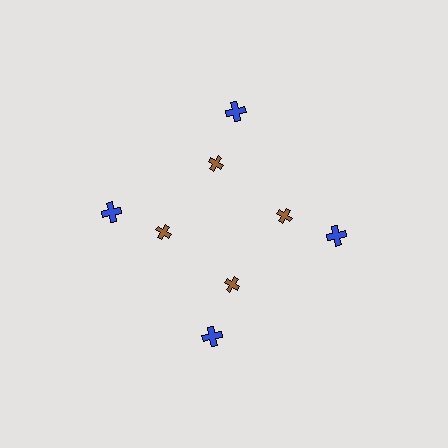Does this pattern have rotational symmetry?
Yes, this pattern has 4-fold rotational symmetry. It looks the same after rotating 90 degrees around the center.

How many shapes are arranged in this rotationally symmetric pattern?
There are 8 shapes, arranged in 4 groups of 2.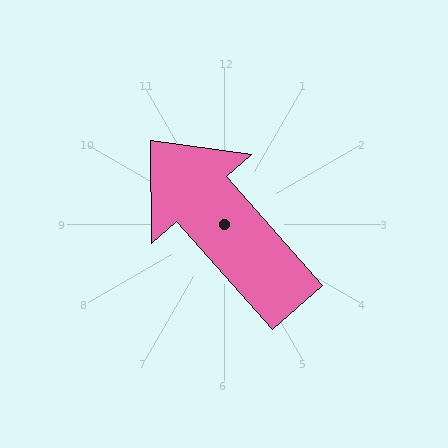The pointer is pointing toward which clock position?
Roughly 11 o'clock.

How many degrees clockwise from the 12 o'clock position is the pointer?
Approximately 318 degrees.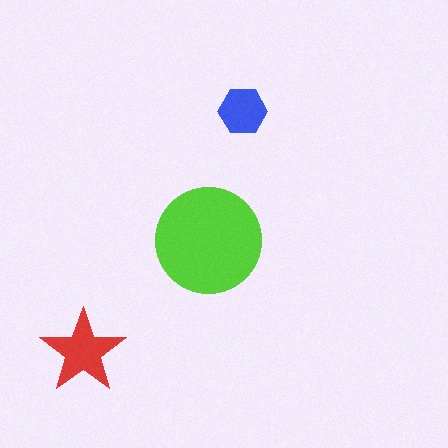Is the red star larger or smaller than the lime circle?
Smaller.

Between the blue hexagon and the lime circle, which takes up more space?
The lime circle.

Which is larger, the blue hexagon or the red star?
The red star.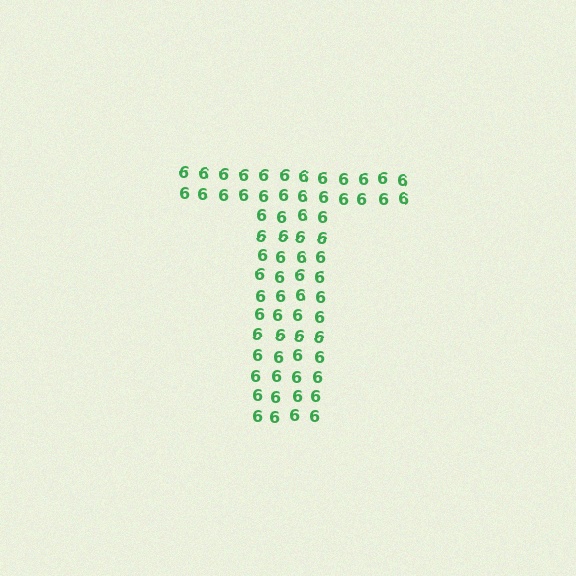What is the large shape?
The large shape is the letter T.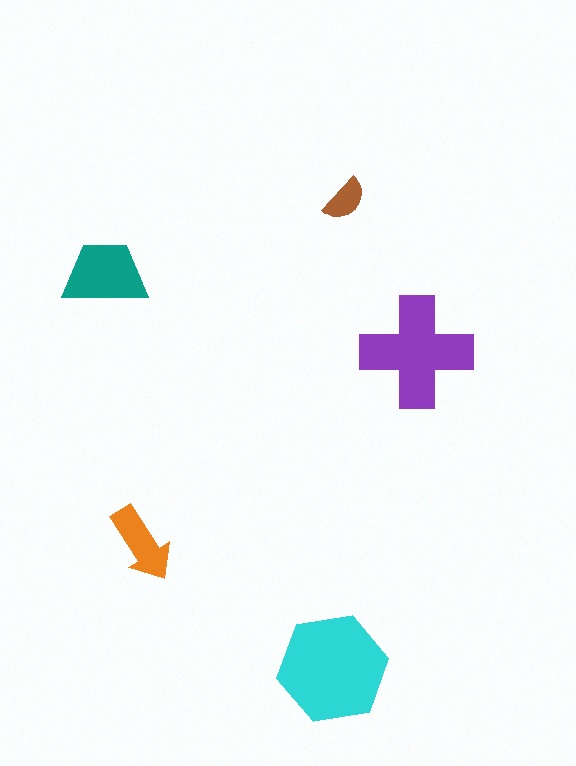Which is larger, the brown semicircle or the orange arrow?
The orange arrow.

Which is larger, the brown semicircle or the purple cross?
The purple cross.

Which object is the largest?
The cyan hexagon.